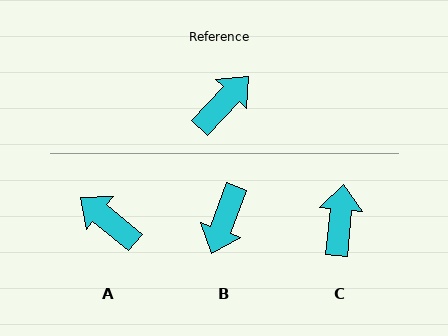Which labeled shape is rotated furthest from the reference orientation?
B, about 157 degrees away.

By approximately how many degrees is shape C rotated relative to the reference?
Approximately 38 degrees counter-clockwise.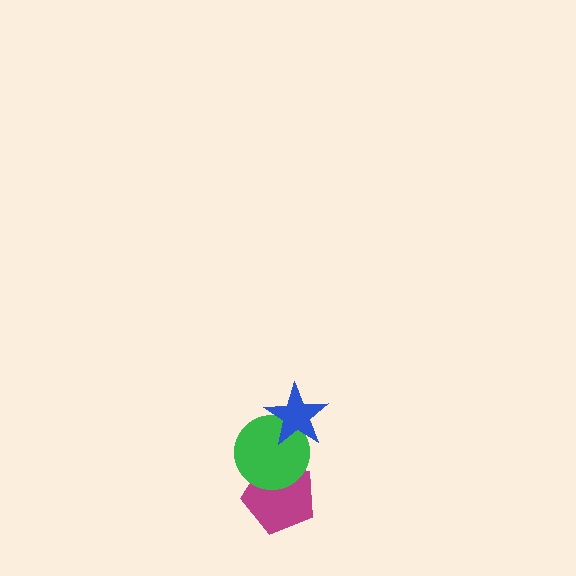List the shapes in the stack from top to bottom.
From top to bottom: the blue star, the green circle, the magenta pentagon.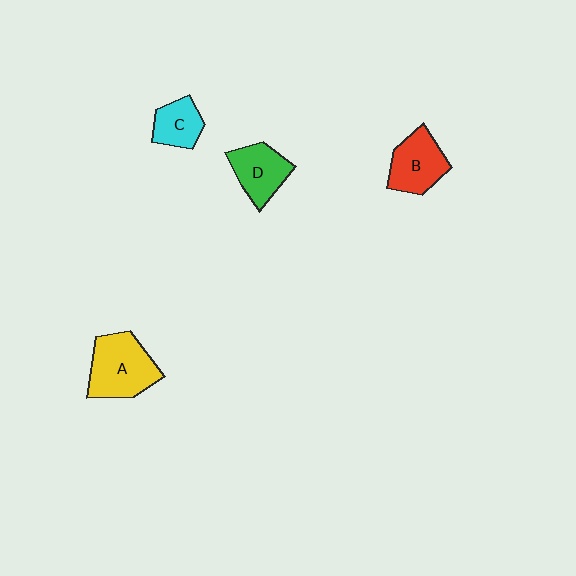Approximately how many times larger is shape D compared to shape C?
Approximately 1.3 times.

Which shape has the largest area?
Shape A (yellow).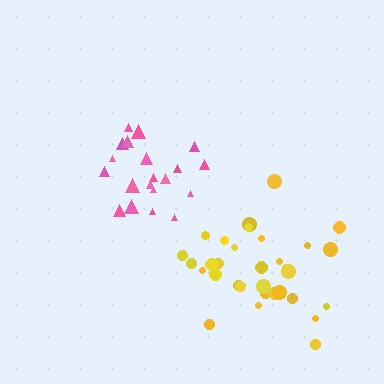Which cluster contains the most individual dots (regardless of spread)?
Yellow (33).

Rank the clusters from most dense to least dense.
pink, yellow.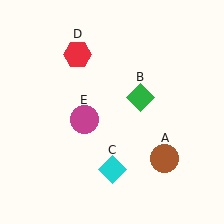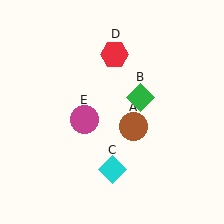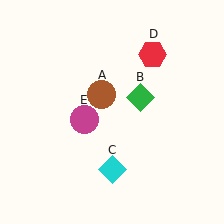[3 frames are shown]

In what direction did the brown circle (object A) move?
The brown circle (object A) moved up and to the left.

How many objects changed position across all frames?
2 objects changed position: brown circle (object A), red hexagon (object D).